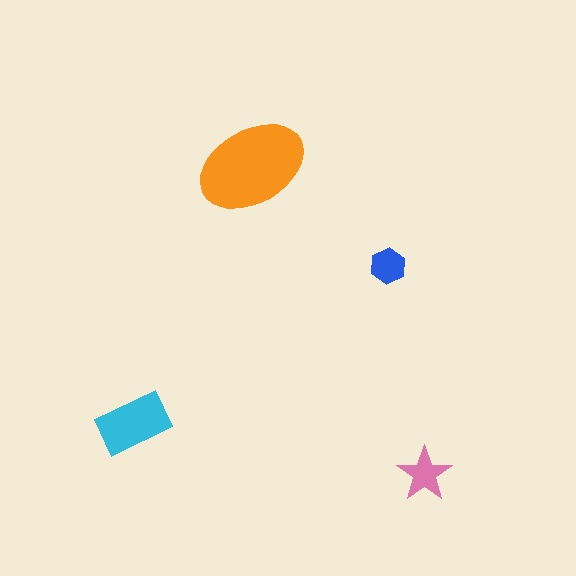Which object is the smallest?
The blue hexagon.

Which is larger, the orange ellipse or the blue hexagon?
The orange ellipse.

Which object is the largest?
The orange ellipse.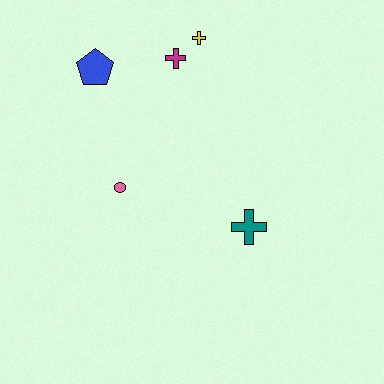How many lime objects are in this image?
There are no lime objects.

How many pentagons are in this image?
There is 1 pentagon.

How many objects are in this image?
There are 5 objects.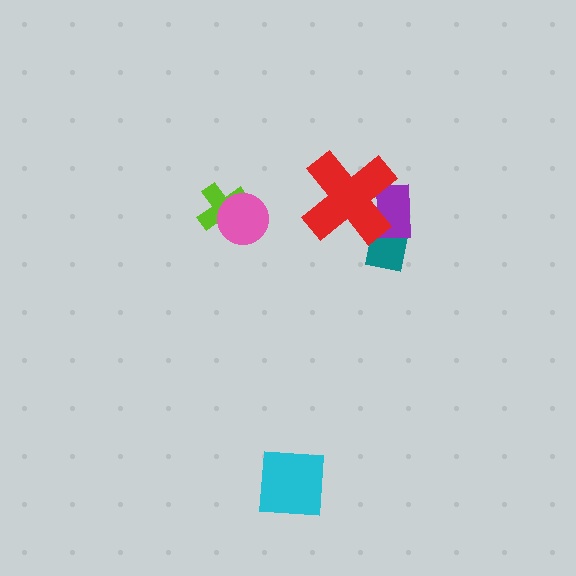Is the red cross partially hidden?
No, no other shape covers it.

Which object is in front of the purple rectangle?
The red cross is in front of the purple rectangle.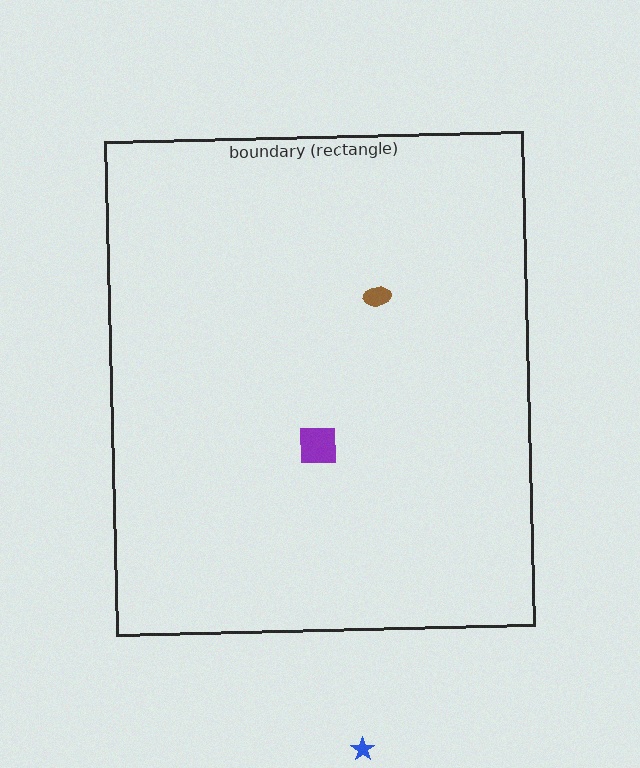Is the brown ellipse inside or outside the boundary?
Inside.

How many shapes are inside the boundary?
2 inside, 1 outside.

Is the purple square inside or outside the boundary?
Inside.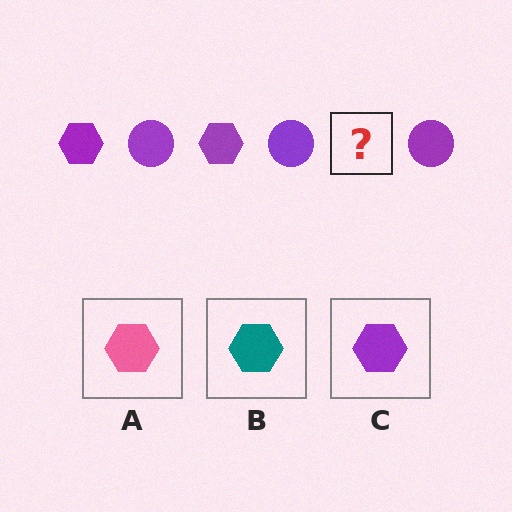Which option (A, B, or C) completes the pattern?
C.